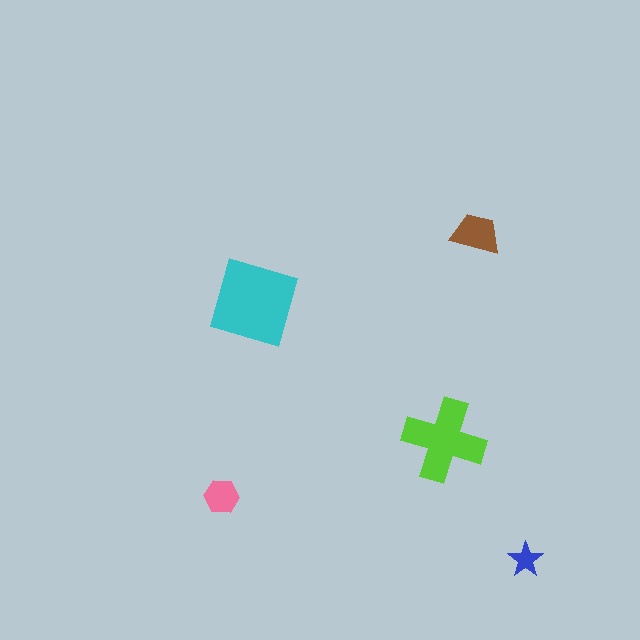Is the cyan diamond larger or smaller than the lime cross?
Larger.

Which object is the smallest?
The blue star.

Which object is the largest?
The cyan diamond.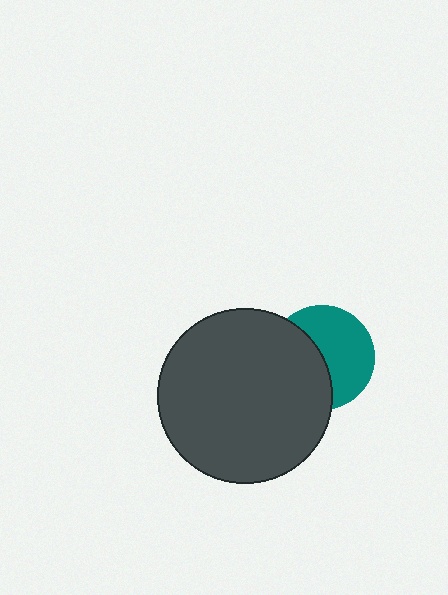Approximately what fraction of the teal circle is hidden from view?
Roughly 46% of the teal circle is hidden behind the dark gray circle.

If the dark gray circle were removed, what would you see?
You would see the complete teal circle.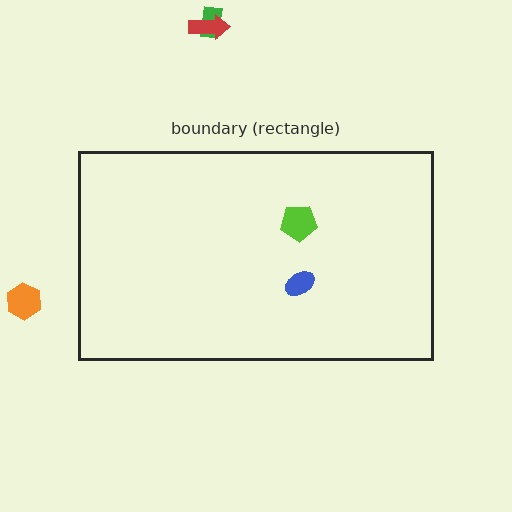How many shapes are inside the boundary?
2 inside, 3 outside.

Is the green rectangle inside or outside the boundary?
Outside.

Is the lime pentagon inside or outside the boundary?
Inside.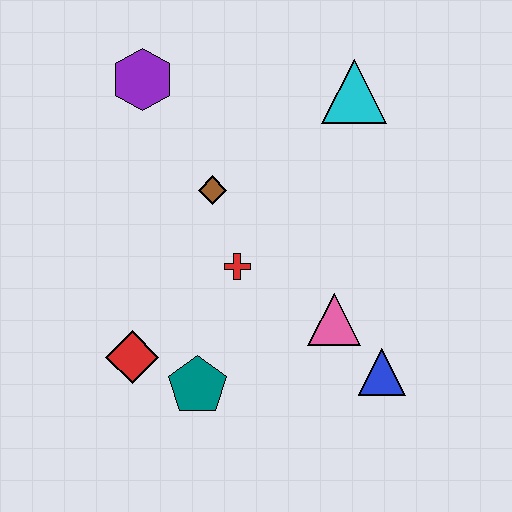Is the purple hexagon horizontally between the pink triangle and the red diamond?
Yes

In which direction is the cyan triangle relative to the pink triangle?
The cyan triangle is above the pink triangle.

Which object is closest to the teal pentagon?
The red diamond is closest to the teal pentagon.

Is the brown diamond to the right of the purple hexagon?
Yes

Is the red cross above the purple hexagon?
No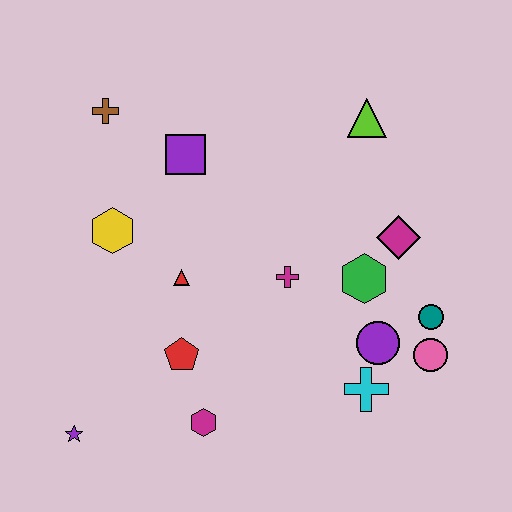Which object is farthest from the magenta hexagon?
The lime triangle is farthest from the magenta hexagon.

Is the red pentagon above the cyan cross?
Yes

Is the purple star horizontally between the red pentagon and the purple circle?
No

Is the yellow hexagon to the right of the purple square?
No